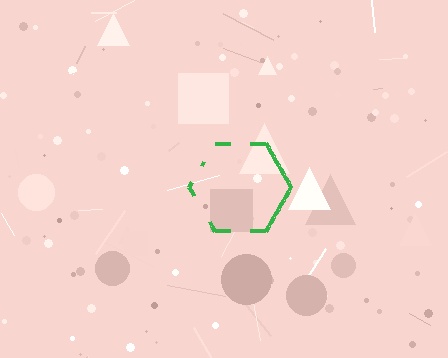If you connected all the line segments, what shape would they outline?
They would outline a hexagon.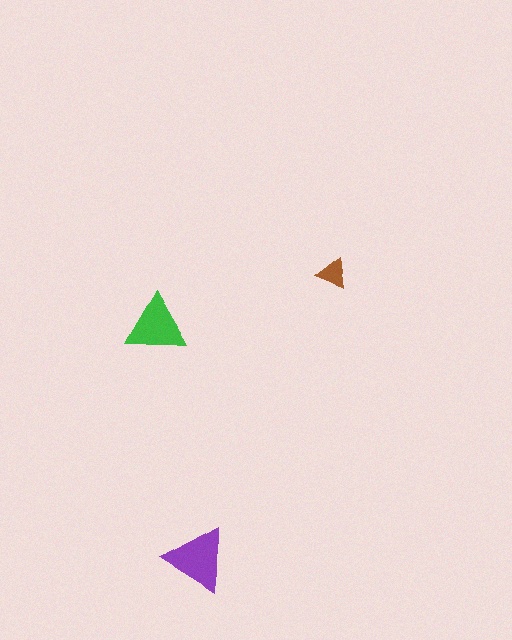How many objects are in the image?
There are 3 objects in the image.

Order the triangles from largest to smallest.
the purple one, the green one, the brown one.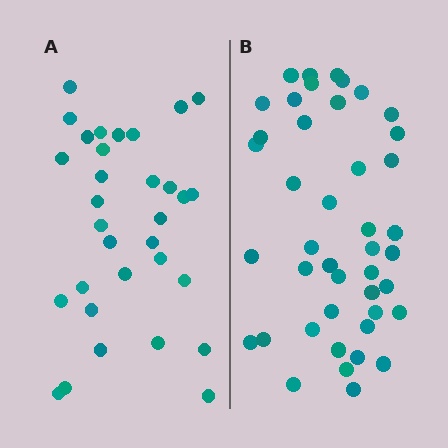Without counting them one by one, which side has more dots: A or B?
Region B (the right region) has more dots.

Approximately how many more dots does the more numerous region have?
Region B has roughly 12 or so more dots than region A.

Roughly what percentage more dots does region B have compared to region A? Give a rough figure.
About 35% more.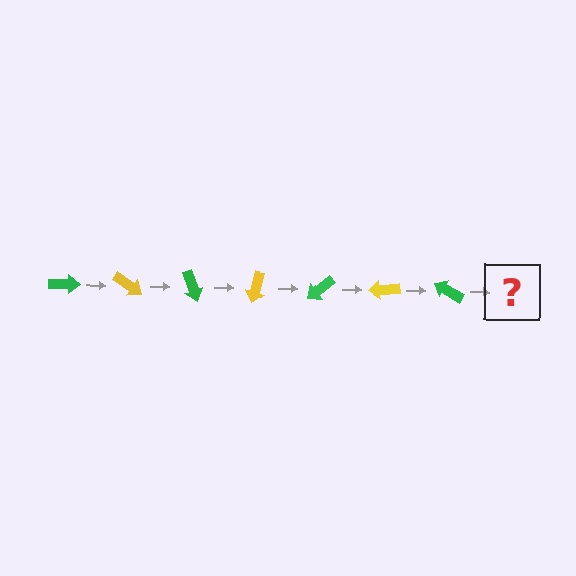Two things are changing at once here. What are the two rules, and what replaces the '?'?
The two rules are that it rotates 35 degrees each step and the color cycles through green and yellow. The '?' should be a yellow arrow, rotated 245 degrees from the start.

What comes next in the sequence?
The next element should be a yellow arrow, rotated 245 degrees from the start.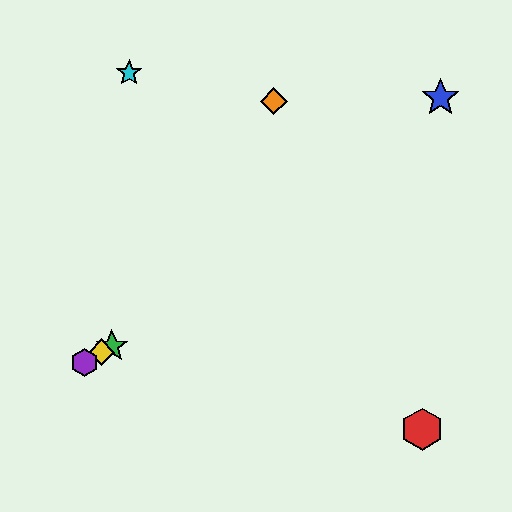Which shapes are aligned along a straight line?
The green star, the yellow diamond, the purple hexagon are aligned along a straight line.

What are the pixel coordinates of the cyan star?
The cyan star is at (129, 73).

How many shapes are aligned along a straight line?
3 shapes (the green star, the yellow diamond, the purple hexagon) are aligned along a straight line.